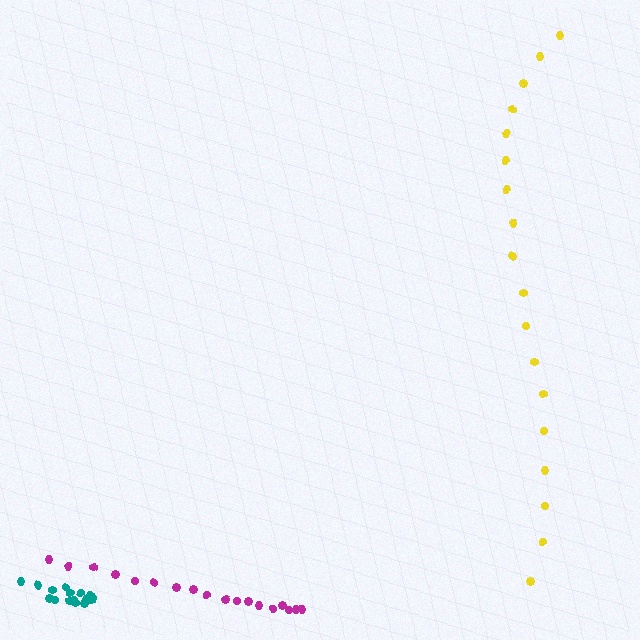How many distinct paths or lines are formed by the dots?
There are 3 distinct paths.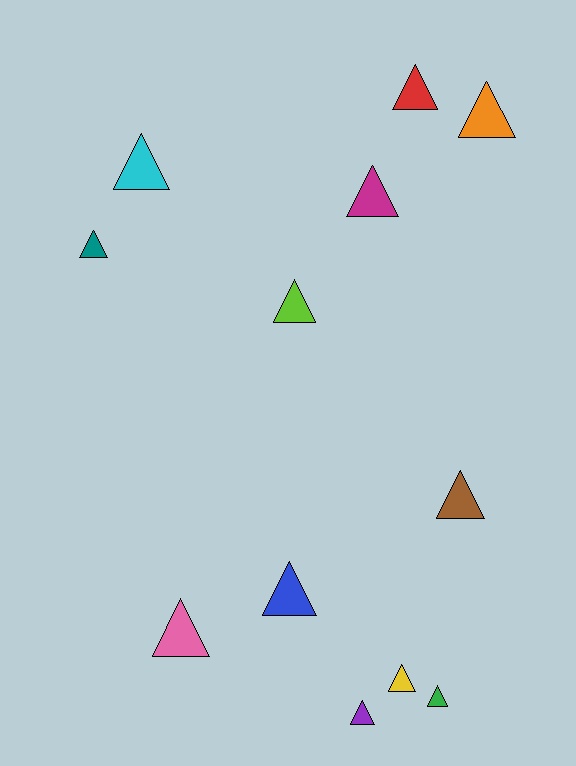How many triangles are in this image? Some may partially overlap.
There are 12 triangles.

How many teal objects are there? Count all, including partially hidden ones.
There is 1 teal object.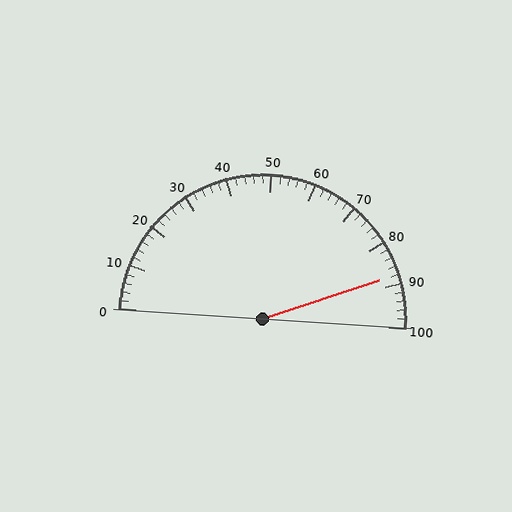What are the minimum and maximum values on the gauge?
The gauge ranges from 0 to 100.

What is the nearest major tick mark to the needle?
The nearest major tick mark is 90.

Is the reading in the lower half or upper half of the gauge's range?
The reading is in the upper half of the range (0 to 100).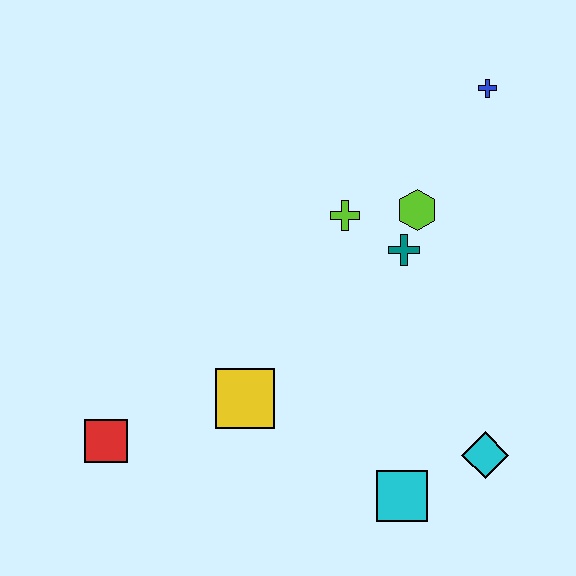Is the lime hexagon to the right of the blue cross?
No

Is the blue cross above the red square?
Yes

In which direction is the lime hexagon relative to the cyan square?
The lime hexagon is above the cyan square.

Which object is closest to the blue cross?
The lime hexagon is closest to the blue cross.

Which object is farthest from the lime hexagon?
The red square is farthest from the lime hexagon.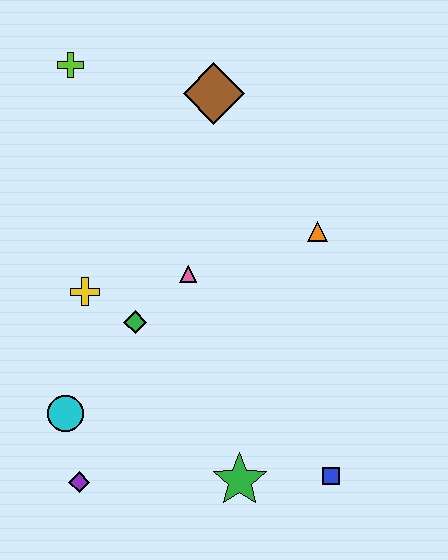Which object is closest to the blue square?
The green star is closest to the blue square.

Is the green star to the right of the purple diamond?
Yes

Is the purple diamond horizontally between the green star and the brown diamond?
No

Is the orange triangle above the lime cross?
No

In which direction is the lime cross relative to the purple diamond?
The lime cross is above the purple diamond.